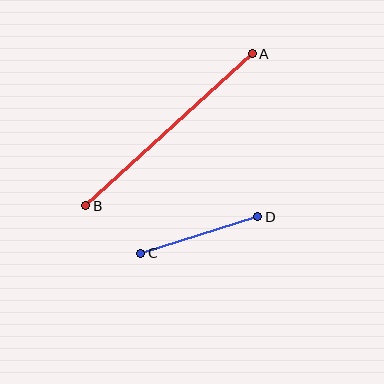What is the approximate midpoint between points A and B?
The midpoint is at approximately (169, 130) pixels.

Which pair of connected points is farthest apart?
Points A and B are farthest apart.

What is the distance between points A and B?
The distance is approximately 225 pixels.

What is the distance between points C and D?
The distance is approximately 122 pixels.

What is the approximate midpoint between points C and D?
The midpoint is at approximately (199, 235) pixels.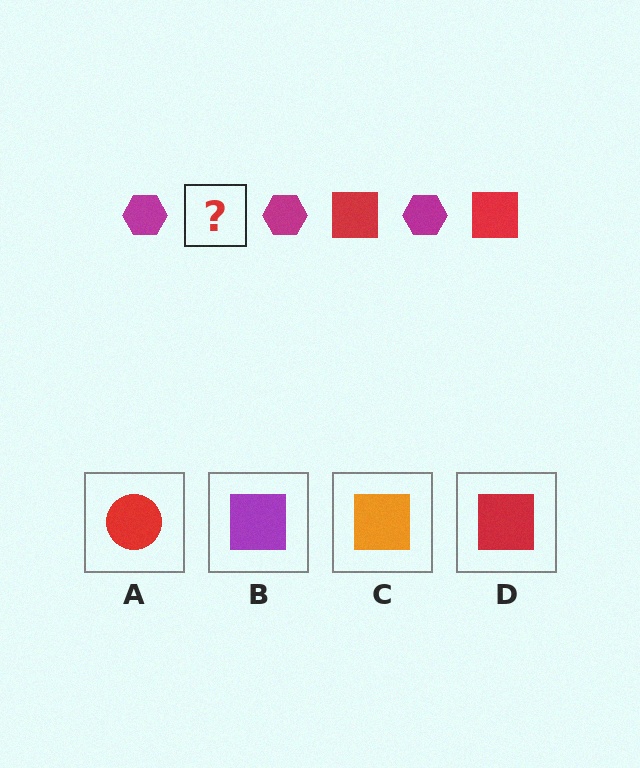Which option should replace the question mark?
Option D.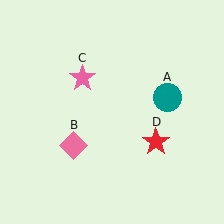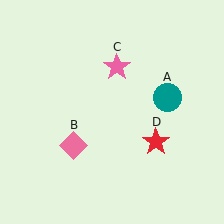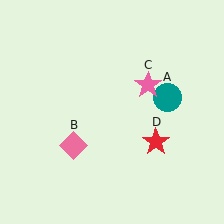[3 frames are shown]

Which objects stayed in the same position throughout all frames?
Teal circle (object A) and pink diamond (object B) and red star (object D) remained stationary.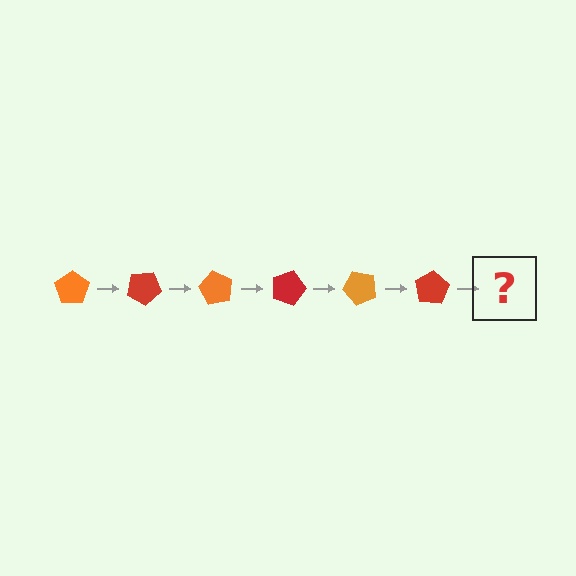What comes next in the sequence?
The next element should be an orange pentagon, rotated 180 degrees from the start.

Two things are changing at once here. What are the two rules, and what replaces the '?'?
The two rules are that it rotates 30 degrees each step and the color cycles through orange and red. The '?' should be an orange pentagon, rotated 180 degrees from the start.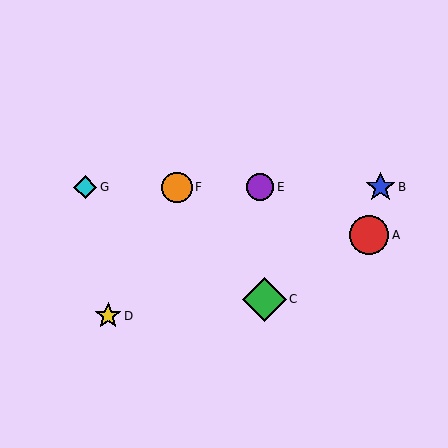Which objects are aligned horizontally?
Objects B, E, F, G are aligned horizontally.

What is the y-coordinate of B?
Object B is at y≈187.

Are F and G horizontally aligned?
Yes, both are at y≈187.